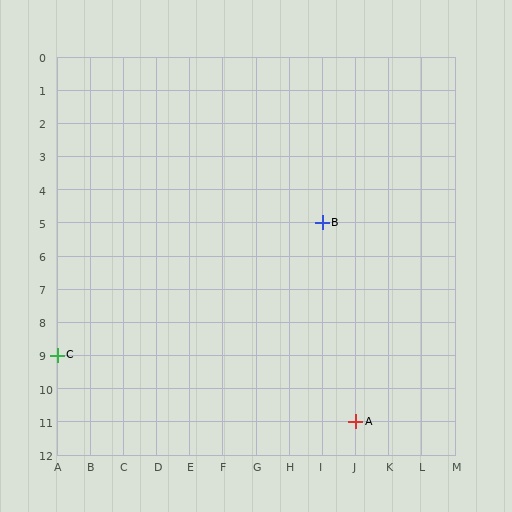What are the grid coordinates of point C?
Point C is at grid coordinates (A, 9).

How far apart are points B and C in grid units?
Points B and C are 8 columns and 4 rows apart (about 8.9 grid units diagonally).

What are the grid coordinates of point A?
Point A is at grid coordinates (J, 11).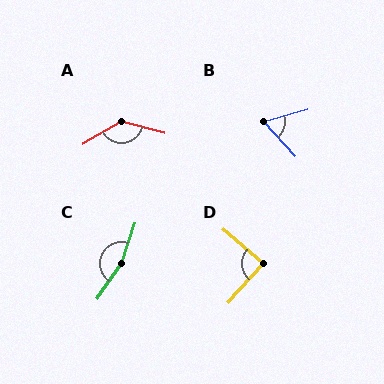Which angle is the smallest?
B, at approximately 63 degrees.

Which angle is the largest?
C, at approximately 163 degrees.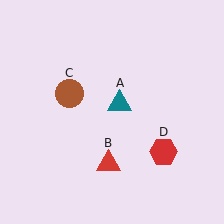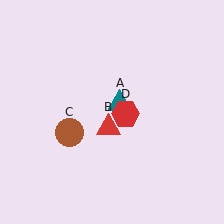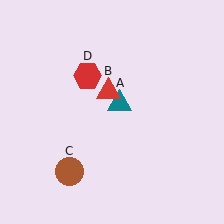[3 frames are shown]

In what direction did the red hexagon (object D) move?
The red hexagon (object D) moved up and to the left.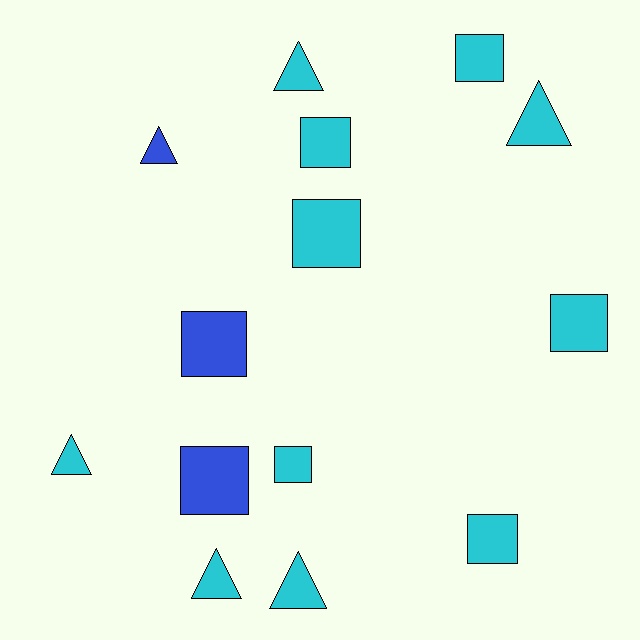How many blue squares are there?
There are 2 blue squares.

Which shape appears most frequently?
Square, with 8 objects.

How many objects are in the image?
There are 14 objects.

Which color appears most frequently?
Cyan, with 11 objects.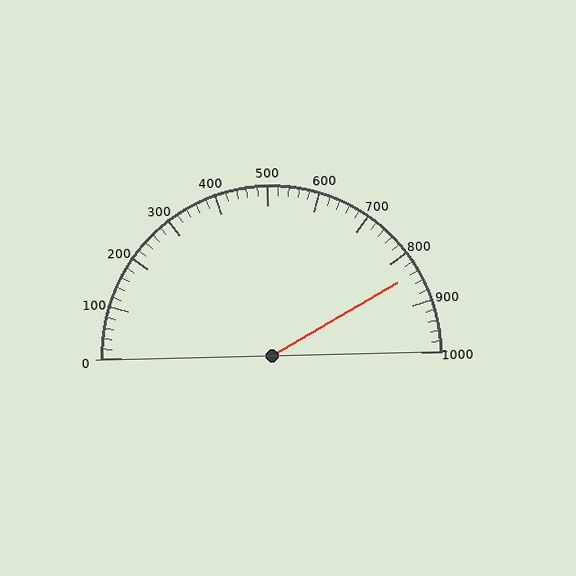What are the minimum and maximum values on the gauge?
The gauge ranges from 0 to 1000.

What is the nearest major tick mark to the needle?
The nearest major tick mark is 800.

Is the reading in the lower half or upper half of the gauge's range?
The reading is in the upper half of the range (0 to 1000).